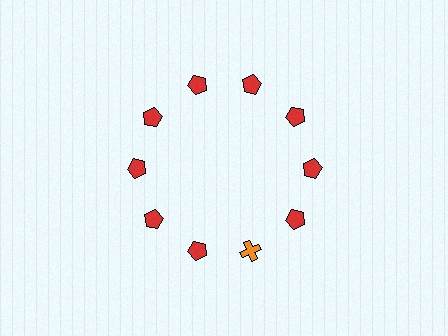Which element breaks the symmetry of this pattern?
The orange cross at roughly the 5 o'clock position breaks the symmetry. All other shapes are red pentagons.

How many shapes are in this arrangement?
There are 10 shapes arranged in a ring pattern.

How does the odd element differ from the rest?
It differs in both color (orange instead of red) and shape (cross instead of pentagon).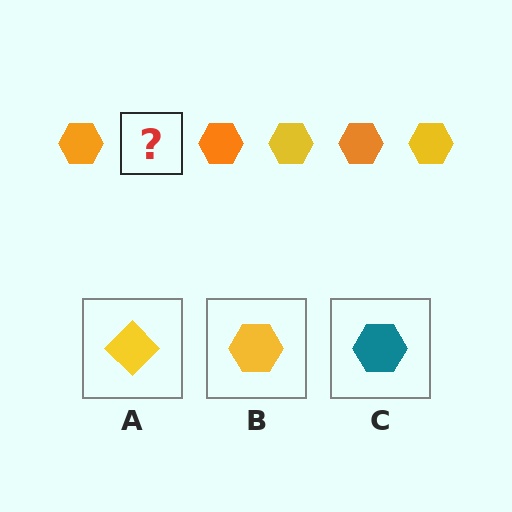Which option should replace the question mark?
Option B.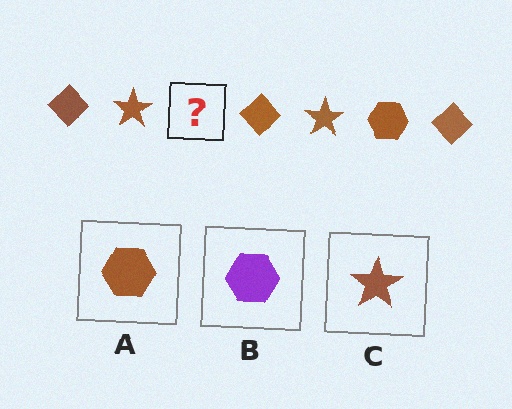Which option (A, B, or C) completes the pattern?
A.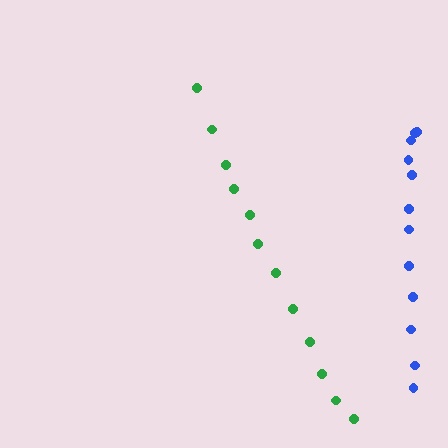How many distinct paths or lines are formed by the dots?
There are 2 distinct paths.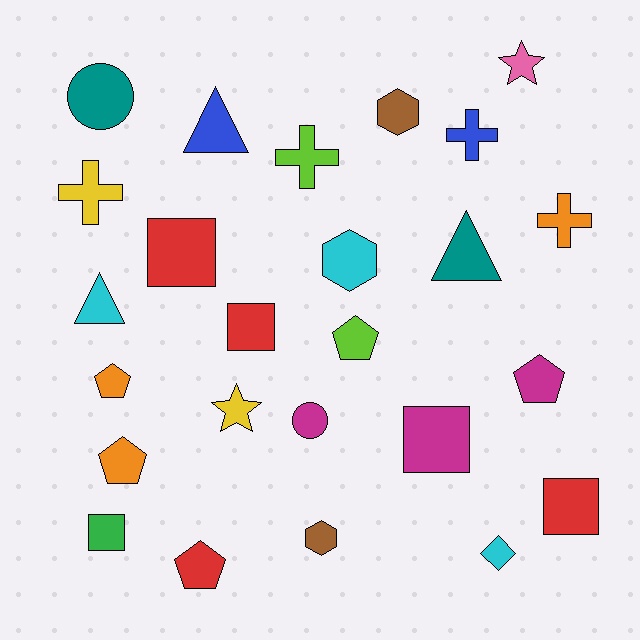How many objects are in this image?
There are 25 objects.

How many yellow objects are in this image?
There are 2 yellow objects.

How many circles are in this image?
There are 2 circles.